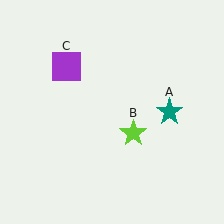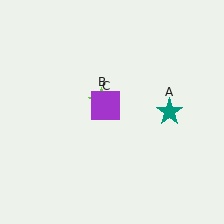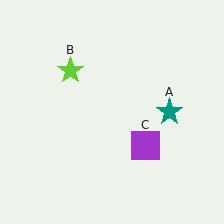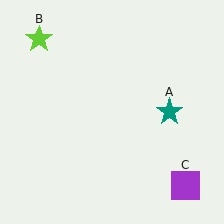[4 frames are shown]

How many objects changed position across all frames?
2 objects changed position: lime star (object B), purple square (object C).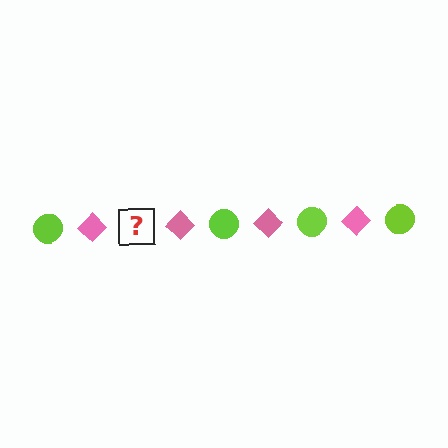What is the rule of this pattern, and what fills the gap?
The rule is that the pattern alternates between lime circle and pink diamond. The gap should be filled with a lime circle.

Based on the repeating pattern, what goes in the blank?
The blank should be a lime circle.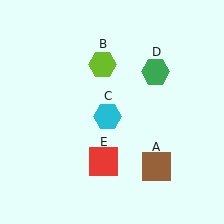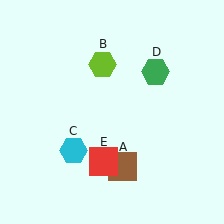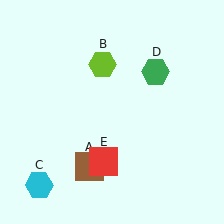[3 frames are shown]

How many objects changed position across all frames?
2 objects changed position: brown square (object A), cyan hexagon (object C).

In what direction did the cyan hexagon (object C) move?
The cyan hexagon (object C) moved down and to the left.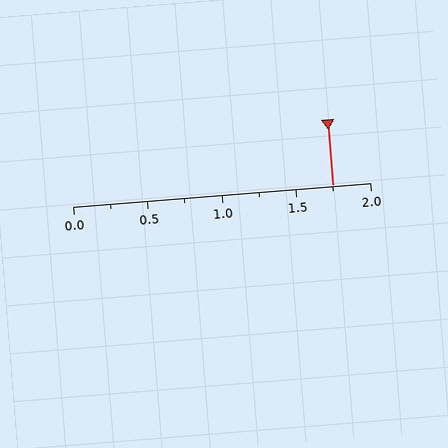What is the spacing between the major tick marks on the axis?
The major ticks are spaced 0.5 apart.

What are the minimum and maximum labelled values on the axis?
The axis runs from 0.0 to 2.0.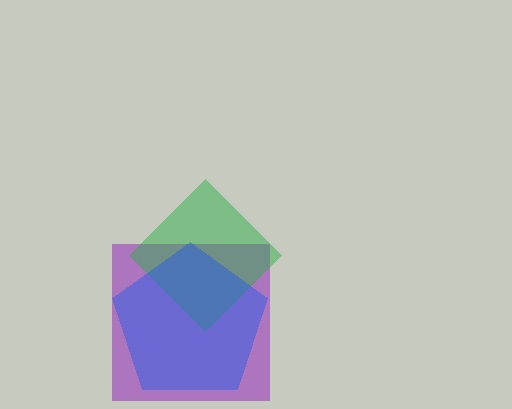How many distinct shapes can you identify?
There are 3 distinct shapes: a purple square, a green diamond, a blue pentagon.